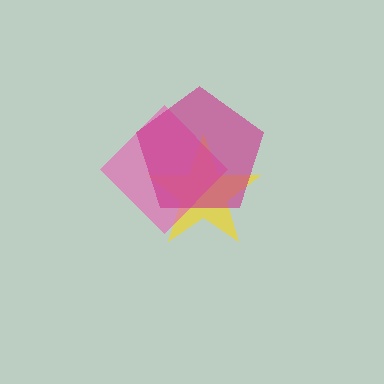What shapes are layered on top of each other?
The layered shapes are: a yellow star, a pink diamond, a magenta pentagon.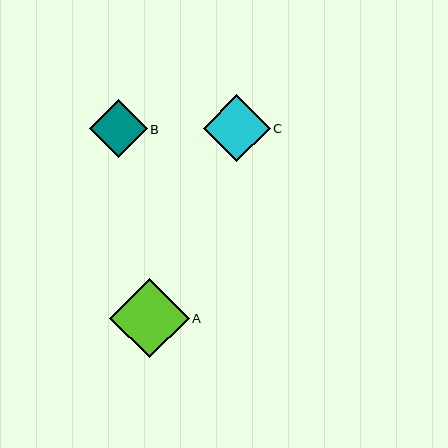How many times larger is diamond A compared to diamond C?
Diamond A is approximately 1.2 times the size of diamond C.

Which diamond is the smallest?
Diamond B is the smallest with a size of approximately 58 pixels.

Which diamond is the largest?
Diamond A is the largest with a size of approximately 80 pixels.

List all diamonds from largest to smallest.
From largest to smallest: A, C, B.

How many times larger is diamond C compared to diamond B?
Diamond C is approximately 1.2 times the size of diamond B.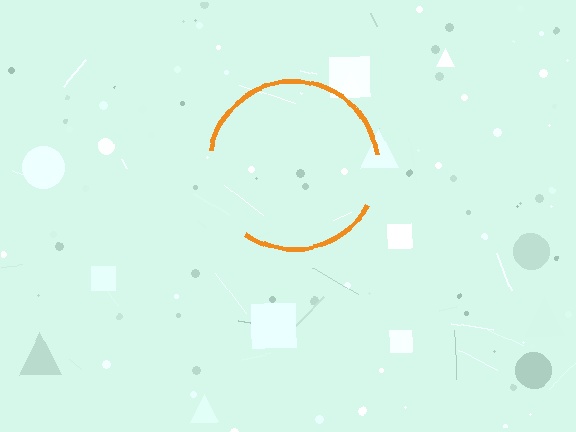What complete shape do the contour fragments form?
The contour fragments form a circle.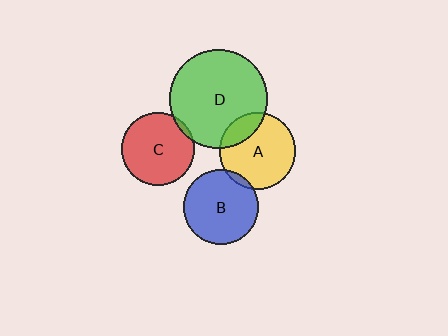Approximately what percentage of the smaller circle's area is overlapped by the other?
Approximately 5%.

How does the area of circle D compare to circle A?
Approximately 1.6 times.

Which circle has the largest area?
Circle D (green).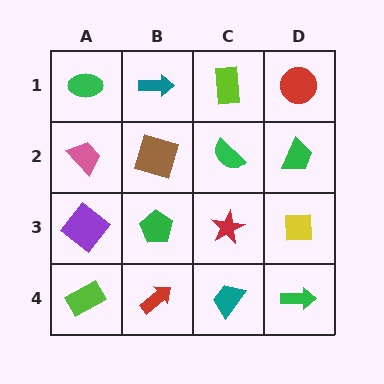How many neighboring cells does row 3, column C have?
4.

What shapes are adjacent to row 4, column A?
A purple diamond (row 3, column A), a red arrow (row 4, column B).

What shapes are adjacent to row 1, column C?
A green semicircle (row 2, column C), a teal arrow (row 1, column B), a red circle (row 1, column D).